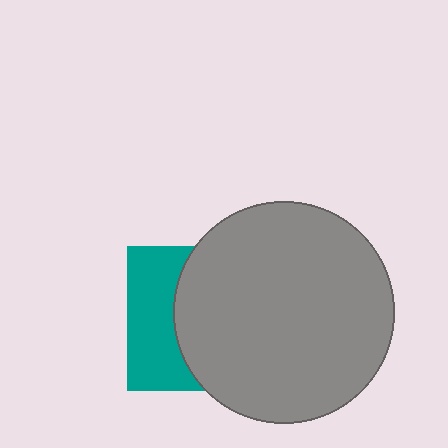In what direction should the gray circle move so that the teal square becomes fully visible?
The gray circle should move right. That is the shortest direction to clear the overlap and leave the teal square fully visible.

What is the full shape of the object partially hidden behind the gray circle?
The partially hidden object is a teal square.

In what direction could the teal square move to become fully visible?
The teal square could move left. That would shift it out from behind the gray circle entirely.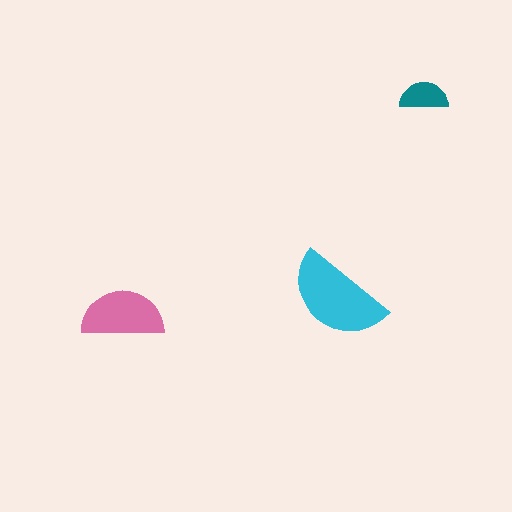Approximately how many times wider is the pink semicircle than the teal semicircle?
About 1.5 times wider.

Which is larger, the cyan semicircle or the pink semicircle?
The cyan one.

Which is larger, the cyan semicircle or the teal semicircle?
The cyan one.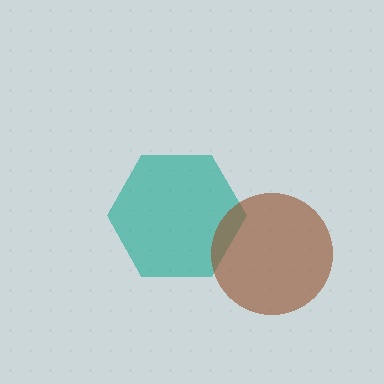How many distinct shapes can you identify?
There are 2 distinct shapes: a teal hexagon, a brown circle.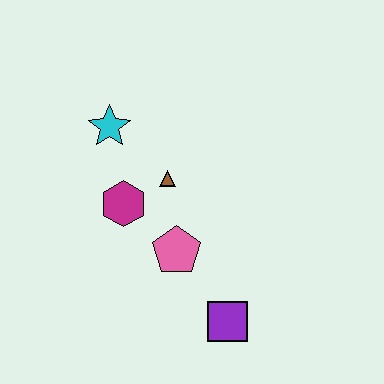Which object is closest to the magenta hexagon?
The brown triangle is closest to the magenta hexagon.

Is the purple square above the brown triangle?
No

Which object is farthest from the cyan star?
The purple square is farthest from the cyan star.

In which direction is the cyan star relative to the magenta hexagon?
The cyan star is above the magenta hexagon.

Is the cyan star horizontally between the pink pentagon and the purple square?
No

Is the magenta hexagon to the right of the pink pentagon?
No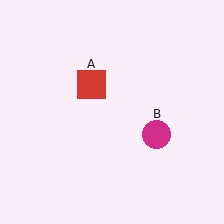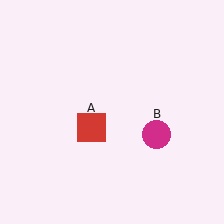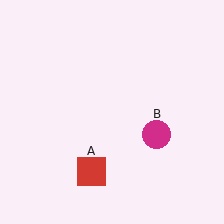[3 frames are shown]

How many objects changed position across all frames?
1 object changed position: red square (object A).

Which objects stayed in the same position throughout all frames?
Magenta circle (object B) remained stationary.